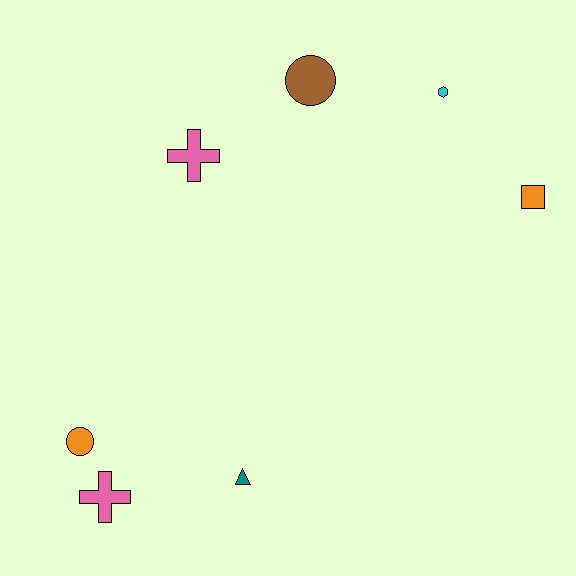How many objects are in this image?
There are 7 objects.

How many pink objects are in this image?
There are 2 pink objects.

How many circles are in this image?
There are 2 circles.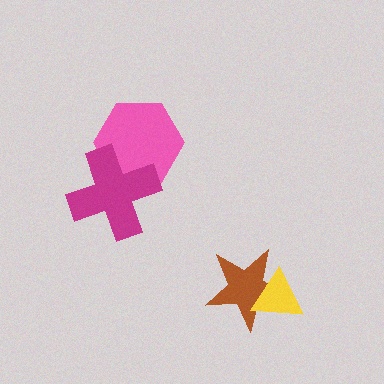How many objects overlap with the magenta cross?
1 object overlaps with the magenta cross.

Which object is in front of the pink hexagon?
The magenta cross is in front of the pink hexagon.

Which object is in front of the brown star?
The yellow triangle is in front of the brown star.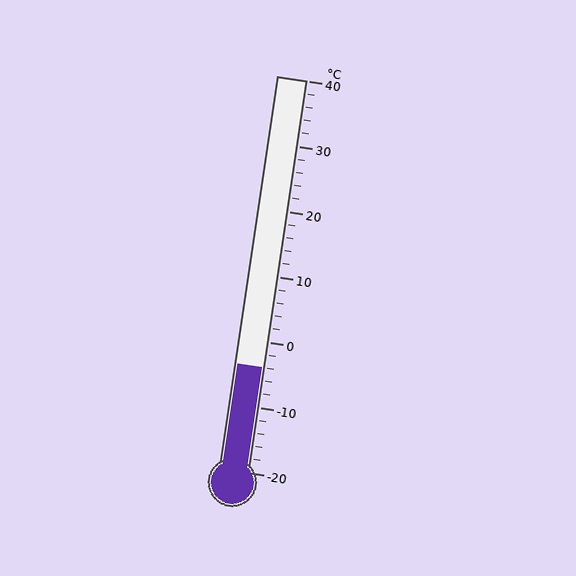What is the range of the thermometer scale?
The thermometer scale ranges from -20°C to 40°C.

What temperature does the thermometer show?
The thermometer shows approximately -4°C.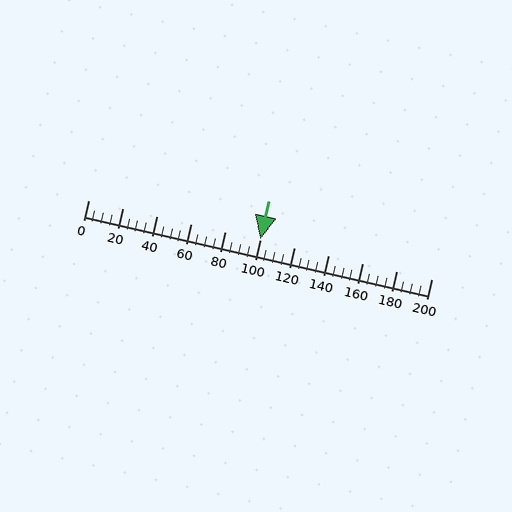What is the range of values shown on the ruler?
The ruler shows values from 0 to 200.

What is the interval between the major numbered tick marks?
The major tick marks are spaced 20 units apart.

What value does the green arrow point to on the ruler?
The green arrow points to approximately 100.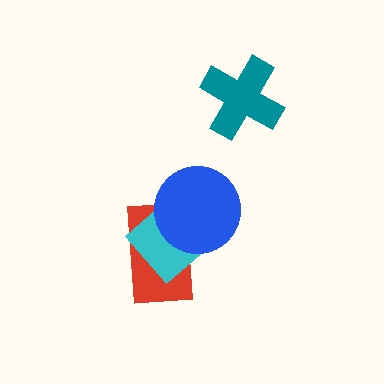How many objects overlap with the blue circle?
2 objects overlap with the blue circle.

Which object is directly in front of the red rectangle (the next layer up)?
The cyan diamond is directly in front of the red rectangle.